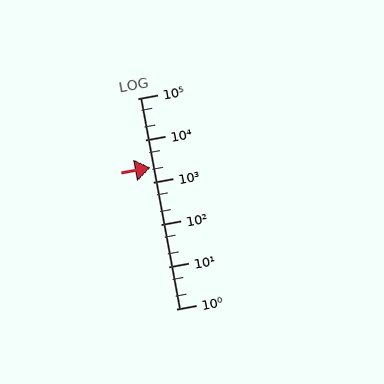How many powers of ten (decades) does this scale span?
The scale spans 5 decades, from 1 to 100000.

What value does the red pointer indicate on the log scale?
The pointer indicates approximately 2200.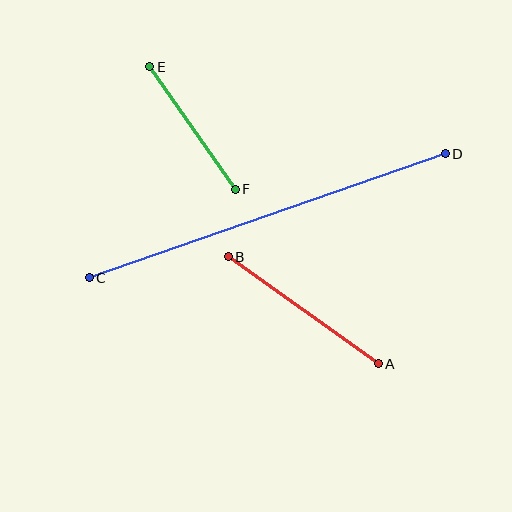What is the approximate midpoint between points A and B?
The midpoint is at approximately (303, 310) pixels.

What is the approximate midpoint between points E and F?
The midpoint is at approximately (193, 128) pixels.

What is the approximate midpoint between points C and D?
The midpoint is at approximately (267, 216) pixels.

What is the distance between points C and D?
The distance is approximately 377 pixels.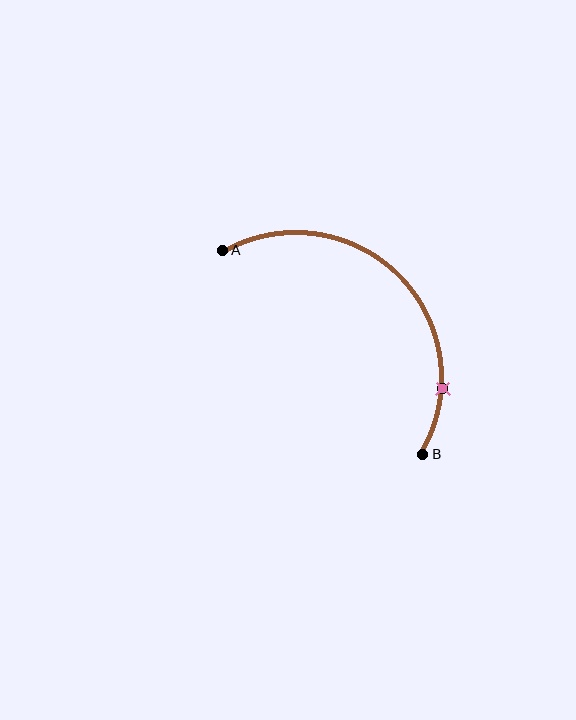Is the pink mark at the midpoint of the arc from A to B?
No. The pink mark lies on the arc but is closer to endpoint B. The arc midpoint would be at the point on the curve equidistant along the arc from both A and B.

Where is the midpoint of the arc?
The arc midpoint is the point on the curve farthest from the straight line joining A and B. It sits above and to the right of that line.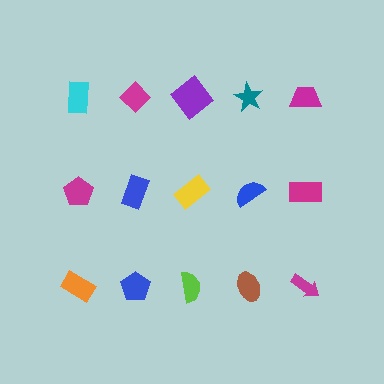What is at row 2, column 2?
A blue rectangle.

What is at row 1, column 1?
A cyan rectangle.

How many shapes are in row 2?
5 shapes.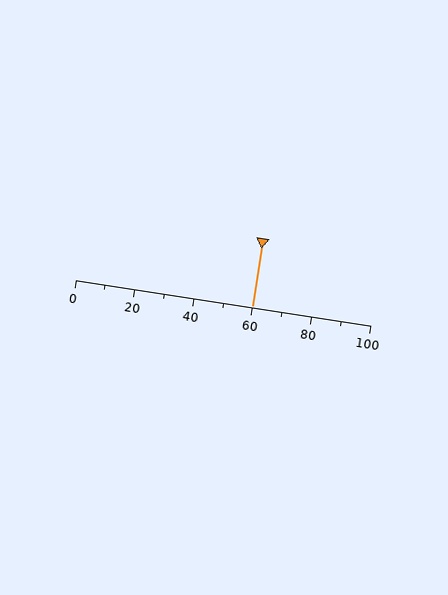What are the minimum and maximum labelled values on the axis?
The axis runs from 0 to 100.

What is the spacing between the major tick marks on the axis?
The major ticks are spaced 20 apart.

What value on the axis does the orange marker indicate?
The marker indicates approximately 60.